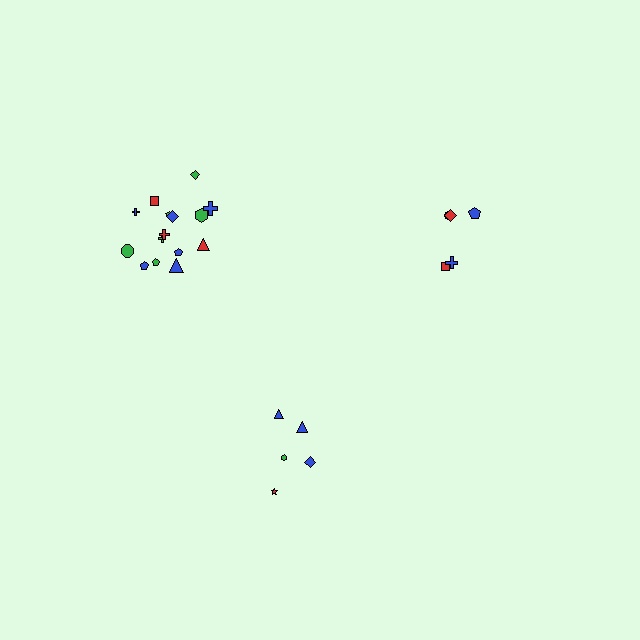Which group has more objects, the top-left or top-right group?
The top-left group.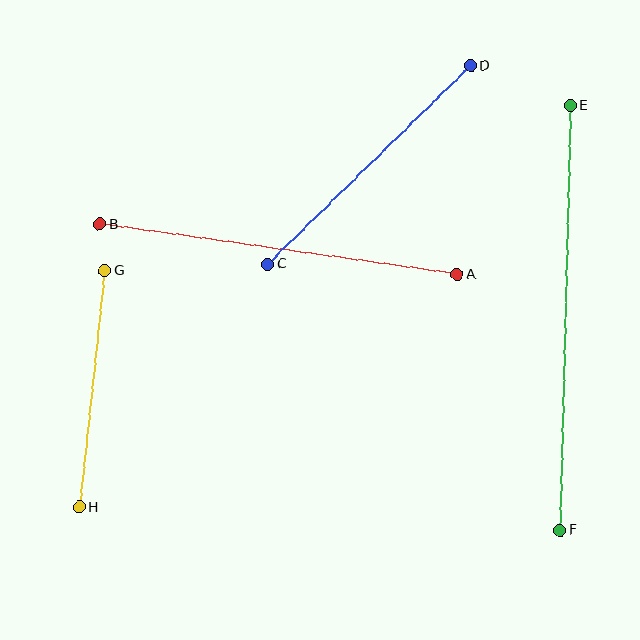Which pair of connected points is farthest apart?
Points E and F are farthest apart.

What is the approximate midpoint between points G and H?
The midpoint is at approximately (92, 389) pixels.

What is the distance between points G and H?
The distance is approximately 238 pixels.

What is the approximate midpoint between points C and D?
The midpoint is at approximately (369, 165) pixels.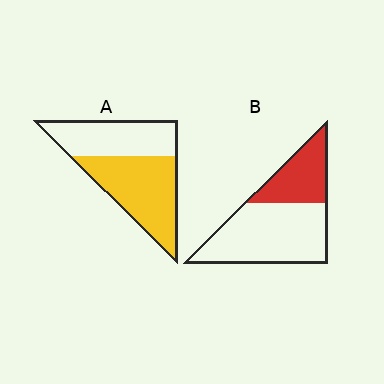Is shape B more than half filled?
No.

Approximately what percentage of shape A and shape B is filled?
A is approximately 55% and B is approximately 35%.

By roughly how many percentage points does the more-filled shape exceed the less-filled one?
By roughly 25 percentage points (A over B).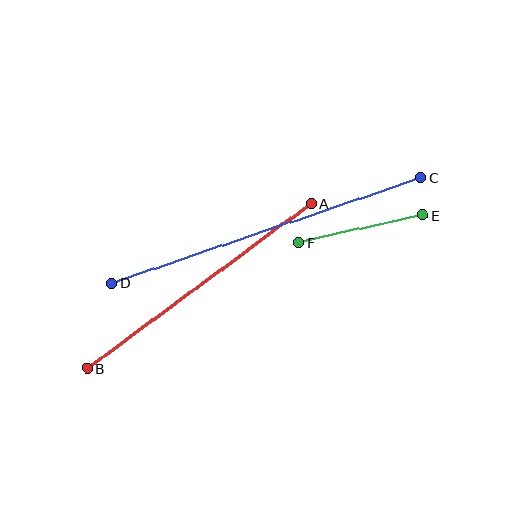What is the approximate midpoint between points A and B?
The midpoint is at approximately (199, 286) pixels.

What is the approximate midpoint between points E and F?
The midpoint is at approximately (361, 229) pixels.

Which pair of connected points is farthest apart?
Points C and D are farthest apart.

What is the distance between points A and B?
The distance is approximately 278 pixels.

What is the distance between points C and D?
The distance is approximately 327 pixels.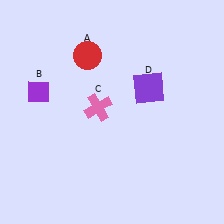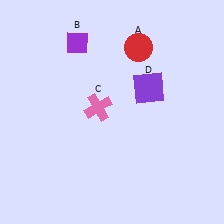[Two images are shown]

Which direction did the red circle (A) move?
The red circle (A) moved right.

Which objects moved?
The objects that moved are: the red circle (A), the purple diamond (B).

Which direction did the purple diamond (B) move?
The purple diamond (B) moved up.